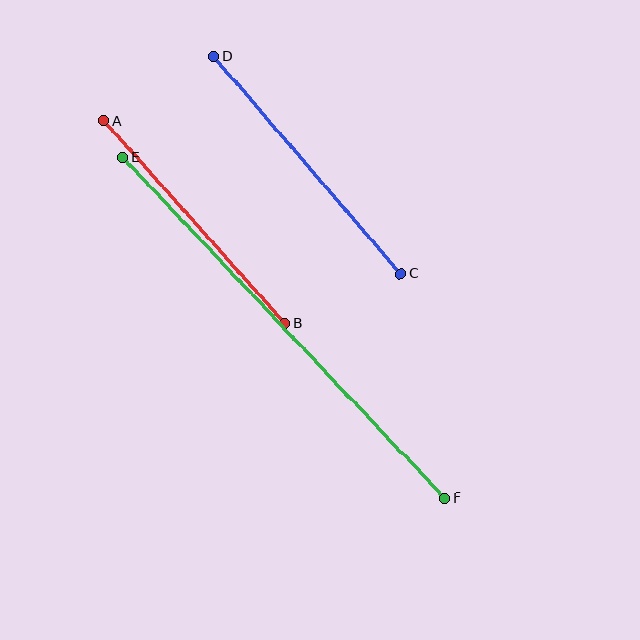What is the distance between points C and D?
The distance is approximately 287 pixels.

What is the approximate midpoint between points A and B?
The midpoint is at approximately (194, 222) pixels.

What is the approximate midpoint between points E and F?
The midpoint is at approximately (284, 328) pixels.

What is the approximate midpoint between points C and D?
The midpoint is at approximately (307, 165) pixels.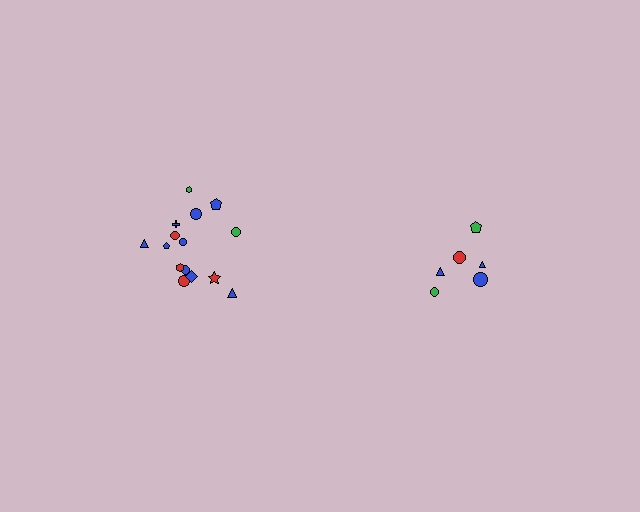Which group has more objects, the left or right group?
The left group.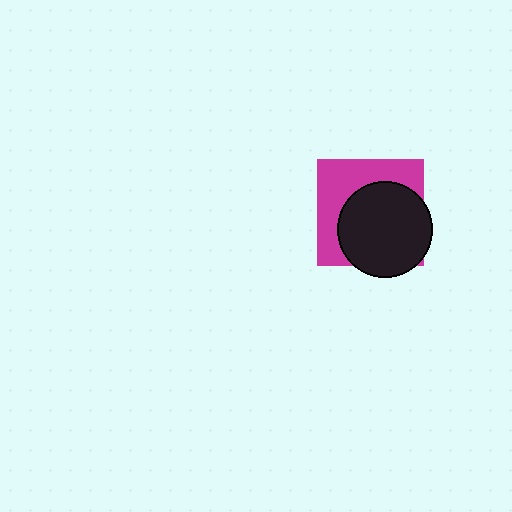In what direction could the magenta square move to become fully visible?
The magenta square could move toward the upper-left. That would shift it out from behind the black circle entirely.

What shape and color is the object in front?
The object in front is a black circle.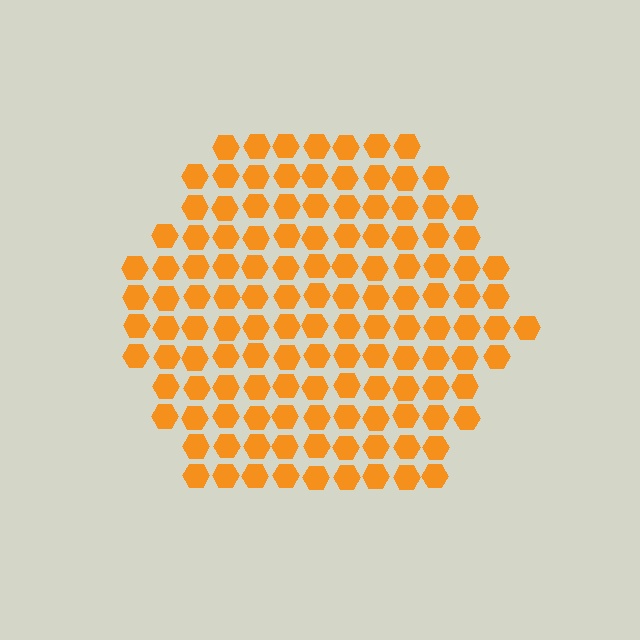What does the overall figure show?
The overall figure shows a hexagon.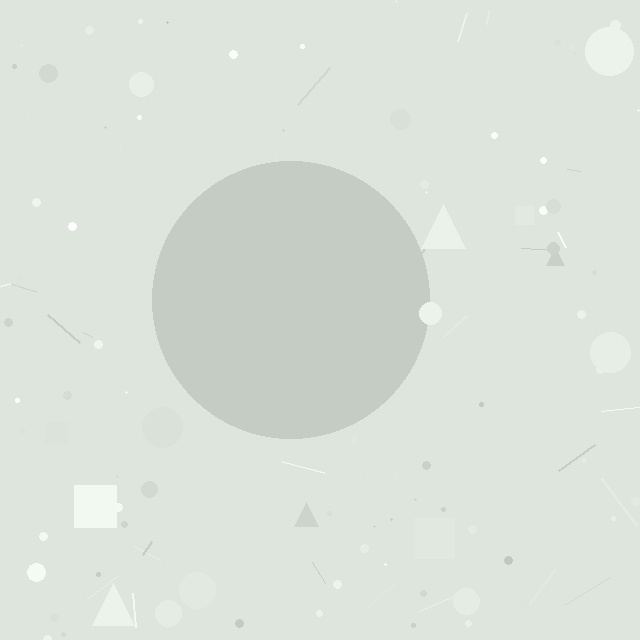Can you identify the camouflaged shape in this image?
The camouflaged shape is a circle.